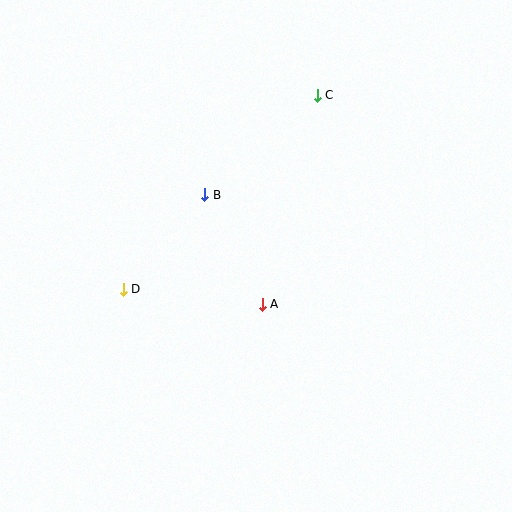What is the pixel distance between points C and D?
The distance between C and D is 275 pixels.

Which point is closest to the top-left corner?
Point B is closest to the top-left corner.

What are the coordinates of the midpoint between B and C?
The midpoint between B and C is at (261, 145).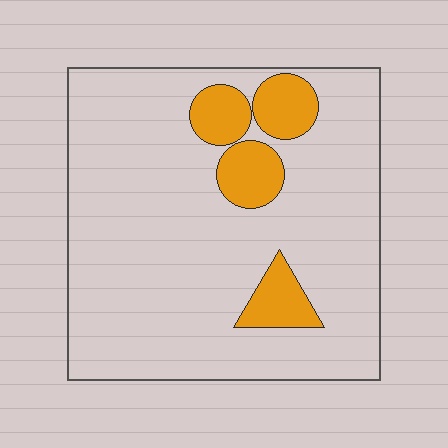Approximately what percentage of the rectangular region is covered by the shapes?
Approximately 15%.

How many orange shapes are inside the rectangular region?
4.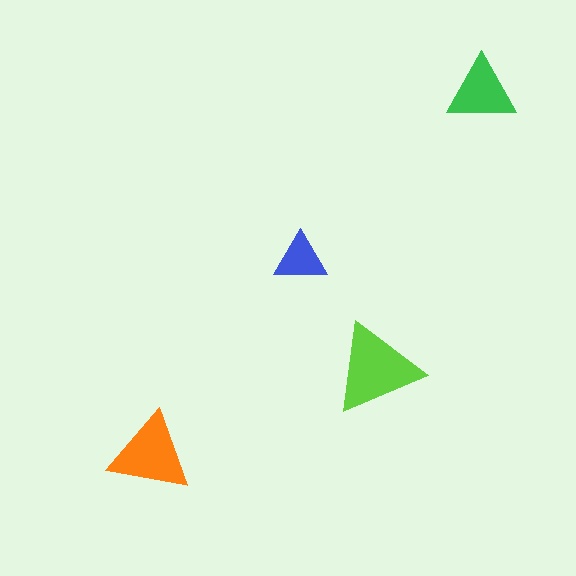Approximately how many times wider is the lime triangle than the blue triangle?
About 1.5 times wider.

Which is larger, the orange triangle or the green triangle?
The orange one.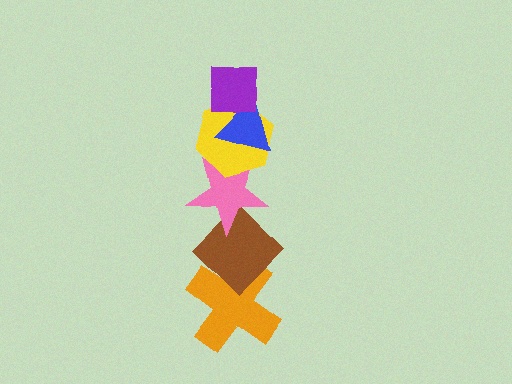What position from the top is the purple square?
The purple square is 1st from the top.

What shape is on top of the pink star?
The yellow hexagon is on top of the pink star.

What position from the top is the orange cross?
The orange cross is 6th from the top.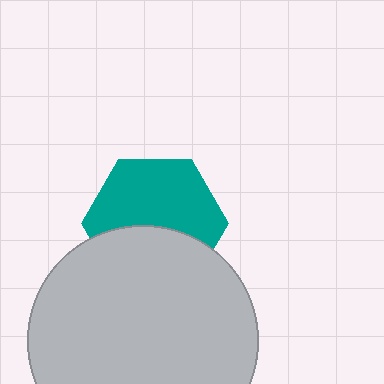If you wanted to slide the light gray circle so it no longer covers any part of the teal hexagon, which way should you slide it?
Slide it down — that is the most direct way to separate the two shapes.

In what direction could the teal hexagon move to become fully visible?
The teal hexagon could move up. That would shift it out from behind the light gray circle entirely.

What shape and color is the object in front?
The object in front is a light gray circle.